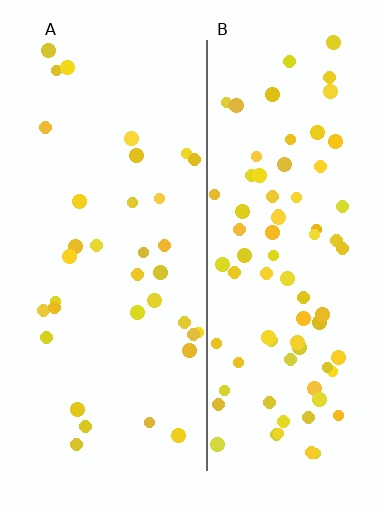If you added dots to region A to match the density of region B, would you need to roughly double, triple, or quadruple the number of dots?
Approximately double.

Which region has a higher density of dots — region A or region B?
B (the right).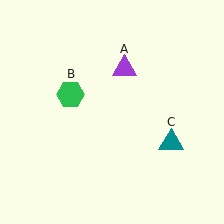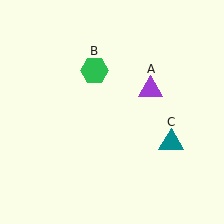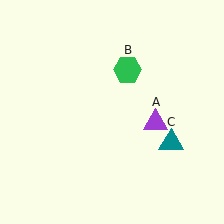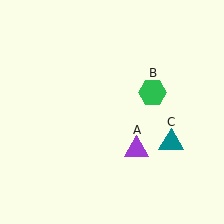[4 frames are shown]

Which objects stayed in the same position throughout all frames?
Teal triangle (object C) remained stationary.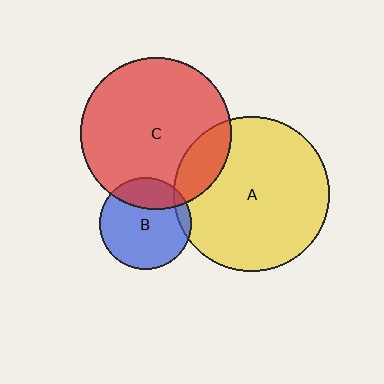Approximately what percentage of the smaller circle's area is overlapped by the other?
Approximately 25%.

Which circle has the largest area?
Circle A (yellow).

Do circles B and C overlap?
Yes.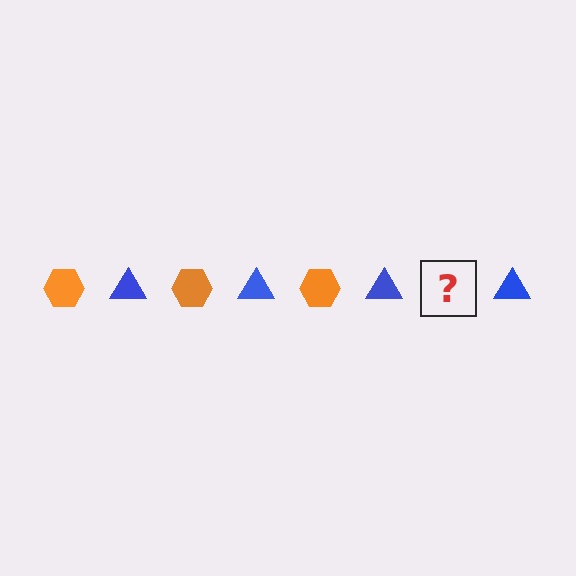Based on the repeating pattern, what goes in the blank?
The blank should be an orange hexagon.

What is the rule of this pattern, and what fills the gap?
The rule is that the pattern alternates between orange hexagon and blue triangle. The gap should be filled with an orange hexagon.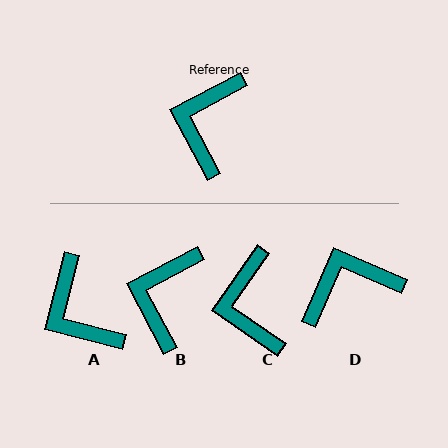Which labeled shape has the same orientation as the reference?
B.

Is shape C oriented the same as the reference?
No, it is off by about 27 degrees.